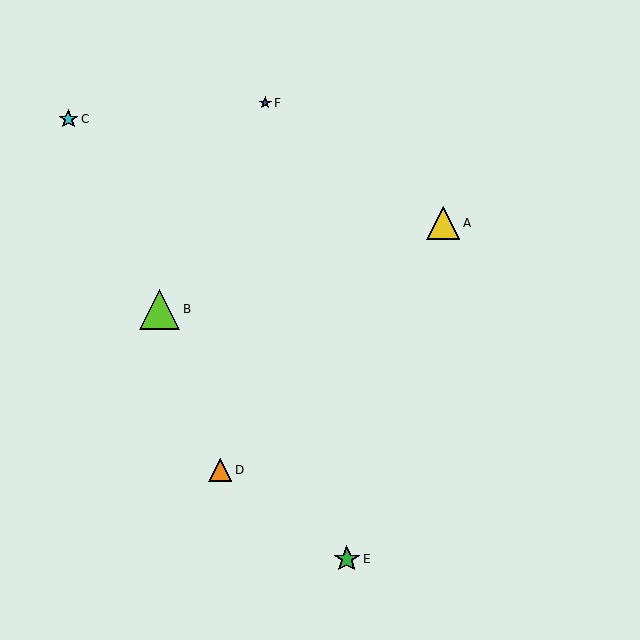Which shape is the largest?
The lime triangle (labeled B) is the largest.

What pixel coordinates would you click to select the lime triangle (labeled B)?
Click at (159, 309) to select the lime triangle B.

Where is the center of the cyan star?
The center of the cyan star is at (68, 119).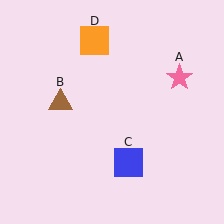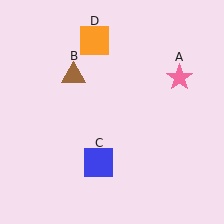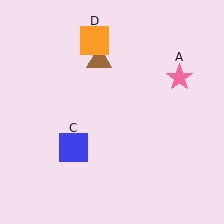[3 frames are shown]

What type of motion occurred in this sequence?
The brown triangle (object B), blue square (object C) rotated clockwise around the center of the scene.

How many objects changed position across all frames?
2 objects changed position: brown triangle (object B), blue square (object C).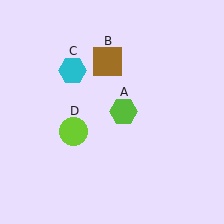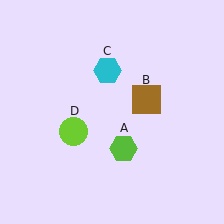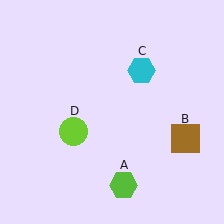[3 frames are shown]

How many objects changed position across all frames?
3 objects changed position: lime hexagon (object A), brown square (object B), cyan hexagon (object C).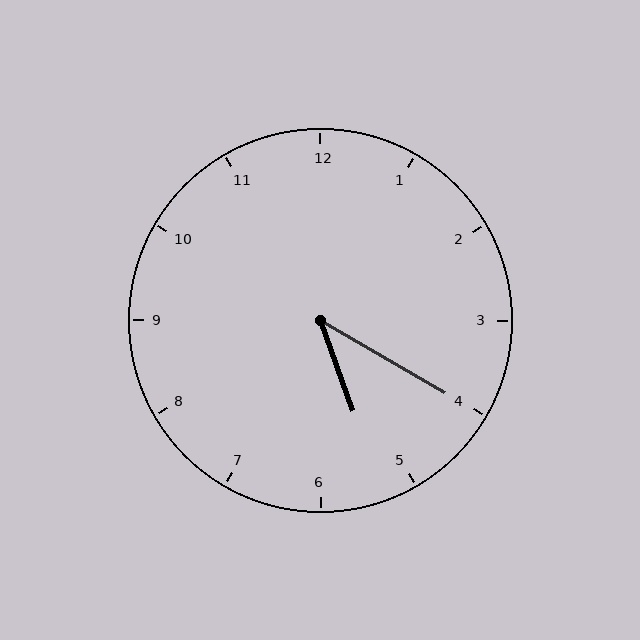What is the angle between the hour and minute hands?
Approximately 40 degrees.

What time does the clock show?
5:20.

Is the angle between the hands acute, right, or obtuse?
It is acute.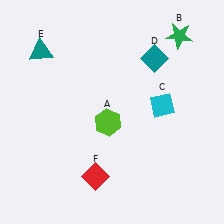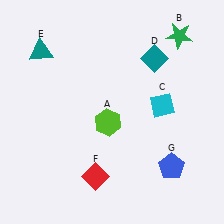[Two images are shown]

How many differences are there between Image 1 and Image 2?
There is 1 difference between the two images.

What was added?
A blue pentagon (G) was added in Image 2.